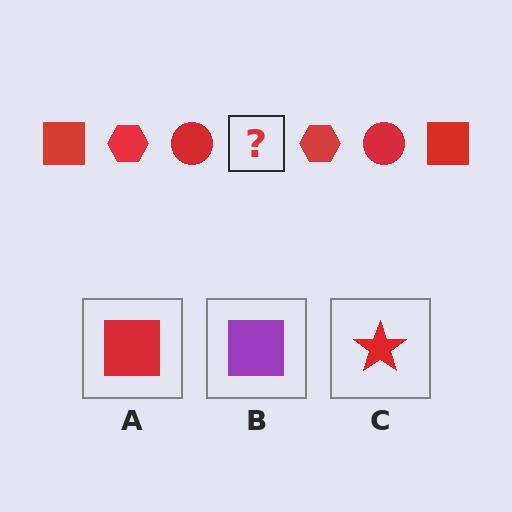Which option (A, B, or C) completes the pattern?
A.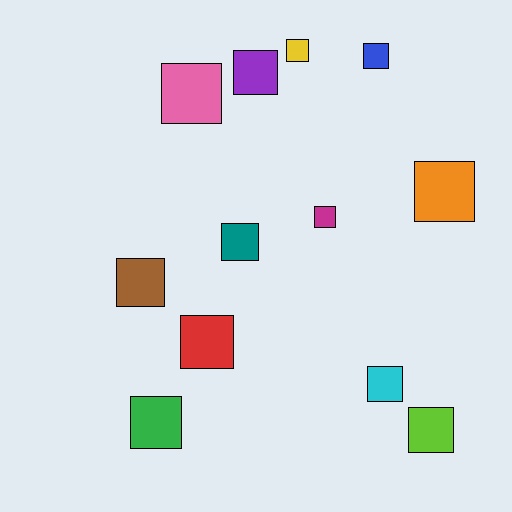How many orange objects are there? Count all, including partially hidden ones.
There is 1 orange object.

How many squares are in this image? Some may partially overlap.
There are 12 squares.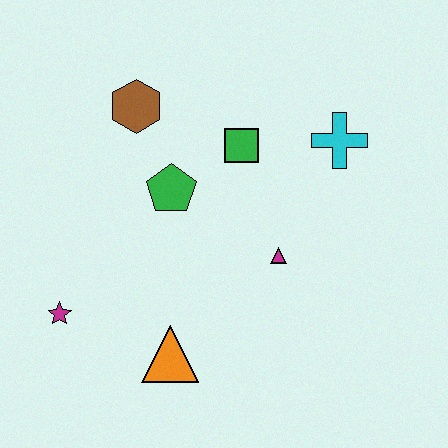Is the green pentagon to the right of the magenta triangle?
No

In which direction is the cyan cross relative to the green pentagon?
The cyan cross is to the right of the green pentagon.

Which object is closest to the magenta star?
The orange triangle is closest to the magenta star.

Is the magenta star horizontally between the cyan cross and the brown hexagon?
No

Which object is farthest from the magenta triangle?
The magenta star is farthest from the magenta triangle.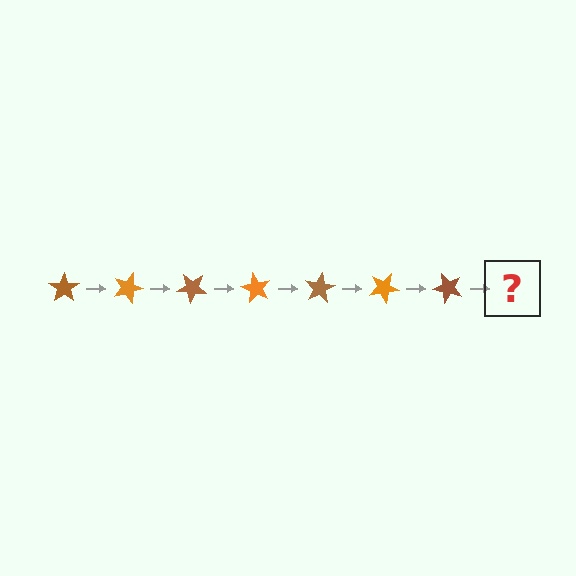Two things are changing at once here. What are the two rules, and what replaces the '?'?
The two rules are that it rotates 20 degrees each step and the color cycles through brown and orange. The '?' should be an orange star, rotated 140 degrees from the start.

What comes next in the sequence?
The next element should be an orange star, rotated 140 degrees from the start.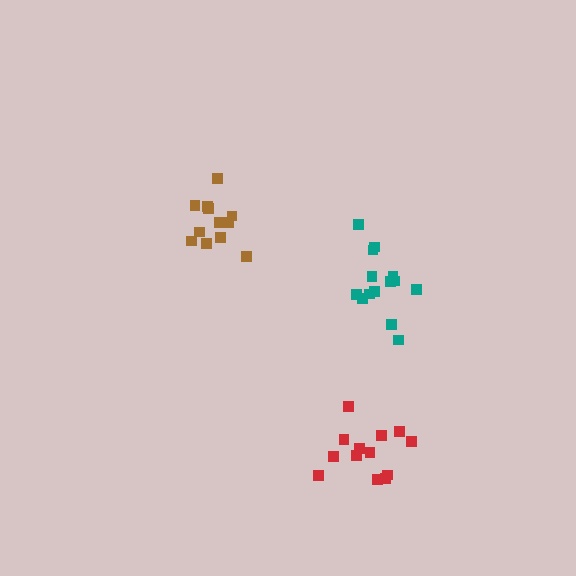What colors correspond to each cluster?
The clusters are colored: teal, brown, red.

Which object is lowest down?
The red cluster is bottommost.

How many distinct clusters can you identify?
There are 3 distinct clusters.